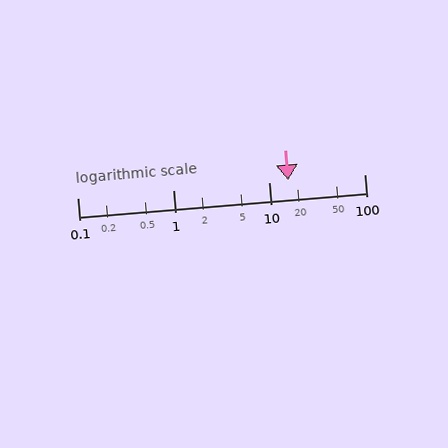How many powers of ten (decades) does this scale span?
The scale spans 3 decades, from 0.1 to 100.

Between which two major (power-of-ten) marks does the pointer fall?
The pointer is between 10 and 100.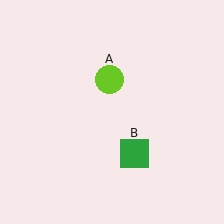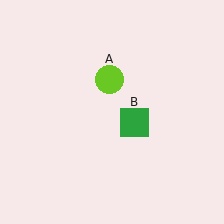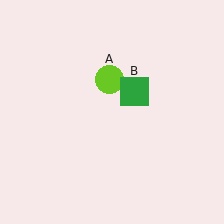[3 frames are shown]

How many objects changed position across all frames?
1 object changed position: green square (object B).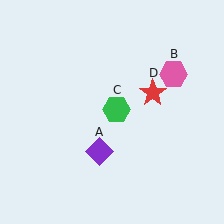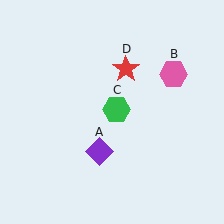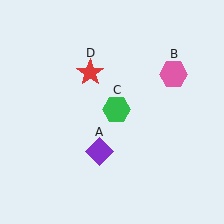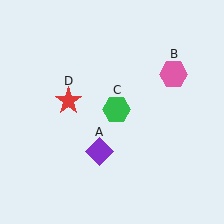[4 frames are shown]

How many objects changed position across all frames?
1 object changed position: red star (object D).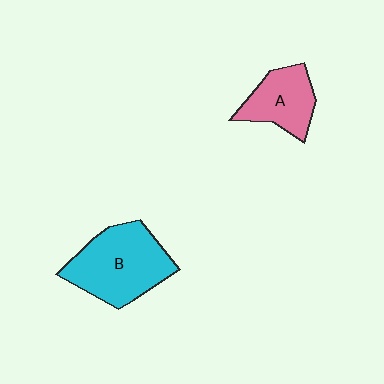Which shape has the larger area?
Shape B (cyan).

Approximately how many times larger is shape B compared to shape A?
Approximately 1.6 times.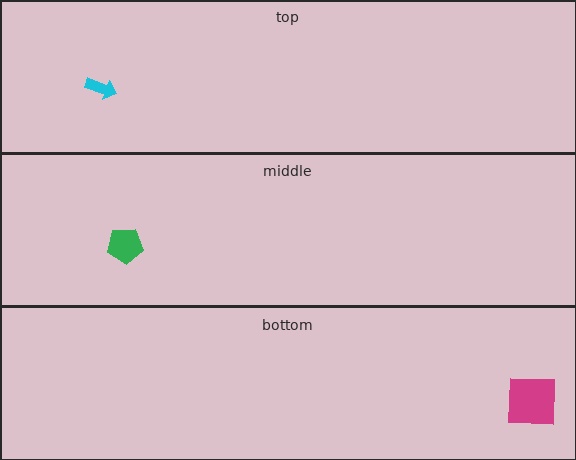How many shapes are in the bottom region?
1.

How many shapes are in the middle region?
1.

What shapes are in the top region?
The cyan arrow.